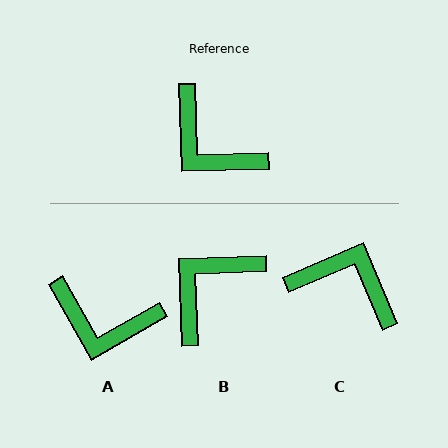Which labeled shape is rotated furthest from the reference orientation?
C, about 158 degrees away.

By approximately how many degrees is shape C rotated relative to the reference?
Approximately 158 degrees clockwise.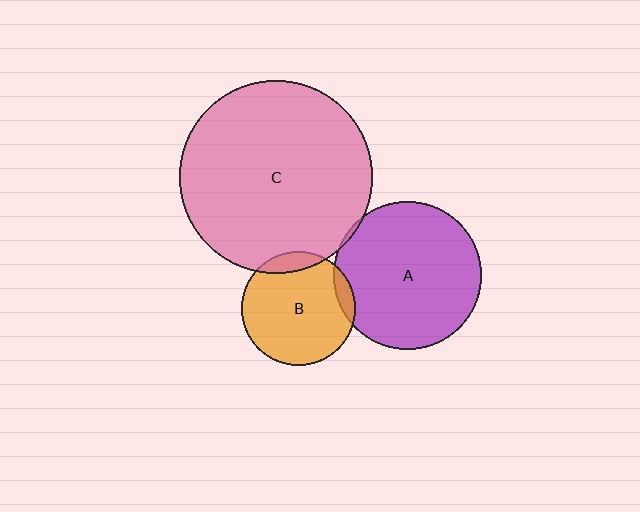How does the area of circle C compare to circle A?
Approximately 1.7 times.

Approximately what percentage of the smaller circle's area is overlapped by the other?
Approximately 5%.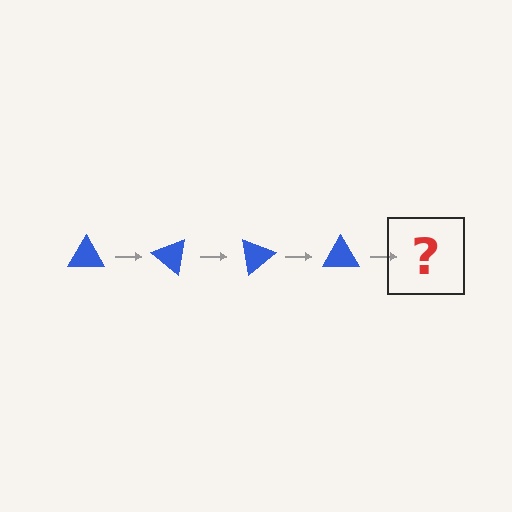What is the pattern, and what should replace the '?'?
The pattern is that the triangle rotates 40 degrees each step. The '?' should be a blue triangle rotated 160 degrees.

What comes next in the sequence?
The next element should be a blue triangle rotated 160 degrees.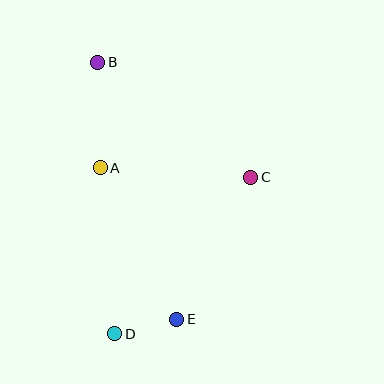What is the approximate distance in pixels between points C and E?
The distance between C and E is approximately 160 pixels.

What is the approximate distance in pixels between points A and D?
The distance between A and D is approximately 167 pixels.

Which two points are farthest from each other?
Points B and D are farthest from each other.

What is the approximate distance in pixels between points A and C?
The distance between A and C is approximately 151 pixels.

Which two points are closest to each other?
Points D and E are closest to each other.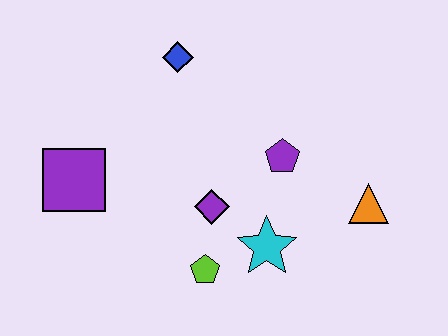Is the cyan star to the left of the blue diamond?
No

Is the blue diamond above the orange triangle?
Yes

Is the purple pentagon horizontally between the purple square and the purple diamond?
No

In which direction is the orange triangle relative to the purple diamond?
The orange triangle is to the right of the purple diamond.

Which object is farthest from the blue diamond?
The orange triangle is farthest from the blue diamond.